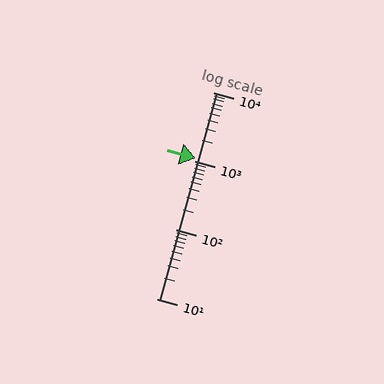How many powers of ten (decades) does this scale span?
The scale spans 3 decades, from 10 to 10000.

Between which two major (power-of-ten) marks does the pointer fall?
The pointer is between 1000 and 10000.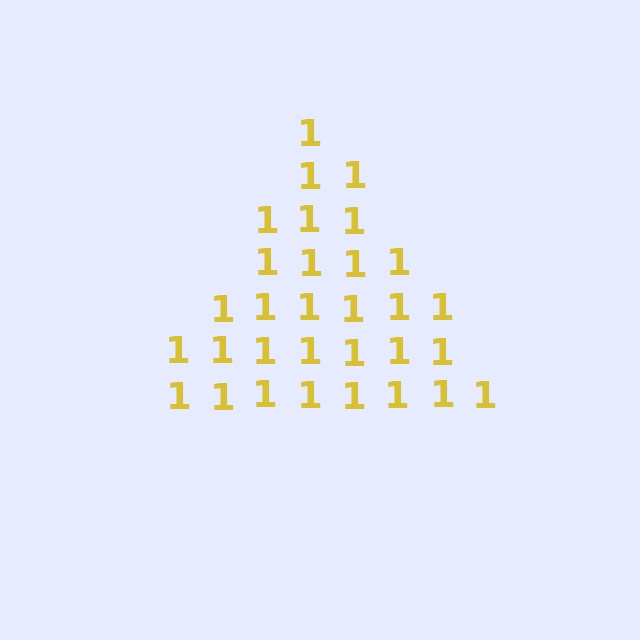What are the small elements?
The small elements are digit 1's.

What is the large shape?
The large shape is a triangle.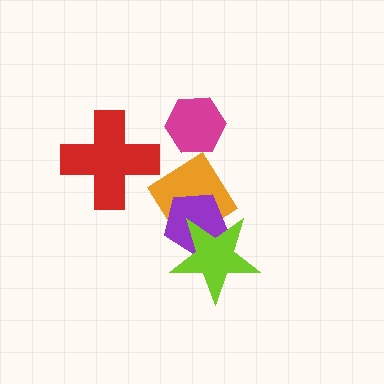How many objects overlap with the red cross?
0 objects overlap with the red cross.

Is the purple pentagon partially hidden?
Yes, it is partially covered by another shape.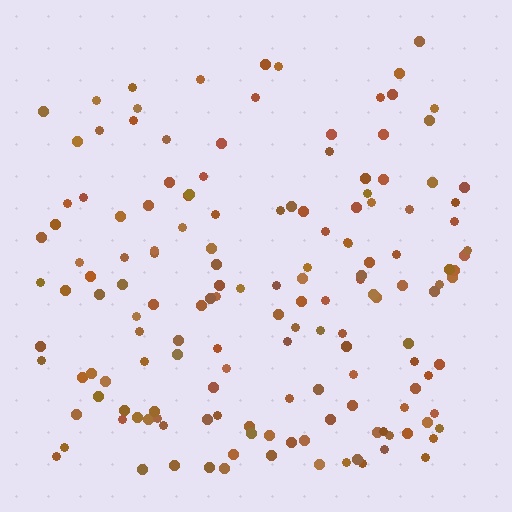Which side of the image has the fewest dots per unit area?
The top.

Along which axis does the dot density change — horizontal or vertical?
Vertical.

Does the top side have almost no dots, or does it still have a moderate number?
Still a moderate number, just noticeably fewer than the bottom.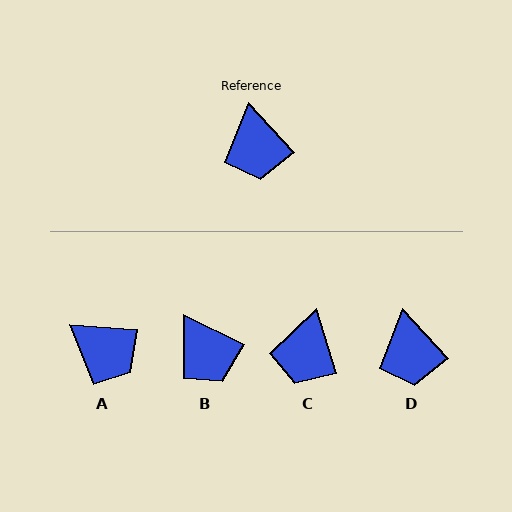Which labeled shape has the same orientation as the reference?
D.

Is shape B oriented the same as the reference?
No, it is off by about 21 degrees.